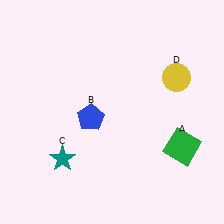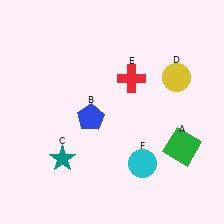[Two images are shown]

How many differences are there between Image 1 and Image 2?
There are 2 differences between the two images.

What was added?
A red cross (E), a cyan circle (F) were added in Image 2.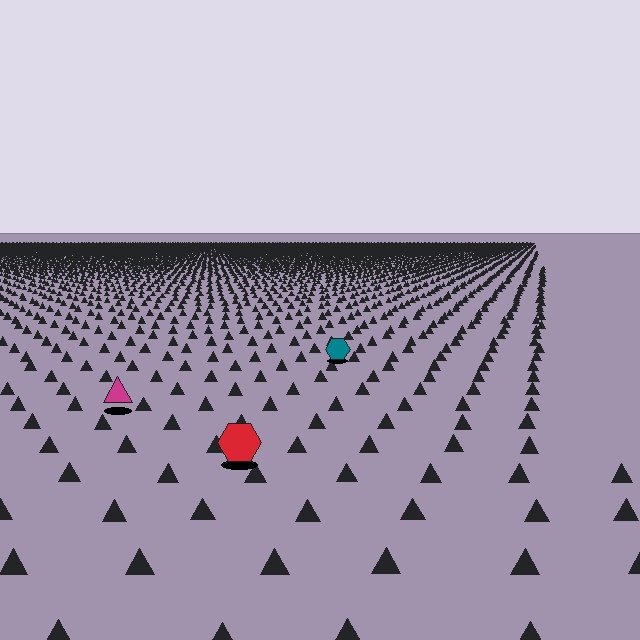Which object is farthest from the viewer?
The teal hexagon is farthest from the viewer. It appears smaller and the ground texture around it is denser.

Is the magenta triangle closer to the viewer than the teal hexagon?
Yes. The magenta triangle is closer — you can tell from the texture gradient: the ground texture is coarser near it.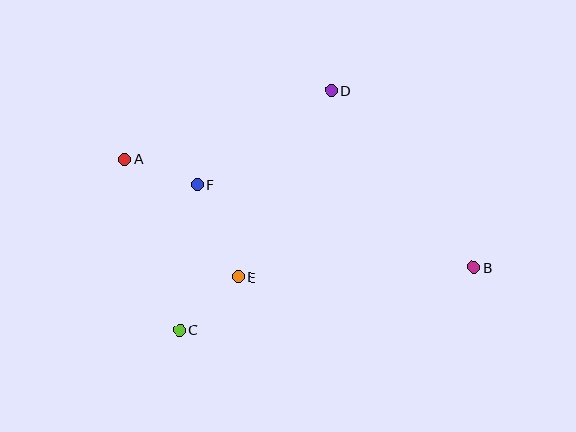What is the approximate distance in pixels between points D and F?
The distance between D and F is approximately 163 pixels.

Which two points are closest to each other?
Points A and F are closest to each other.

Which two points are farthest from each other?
Points A and B are farthest from each other.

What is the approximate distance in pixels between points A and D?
The distance between A and D is approximately 218 pixels.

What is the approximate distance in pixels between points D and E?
The distance between D and E is approximately 209 pixels.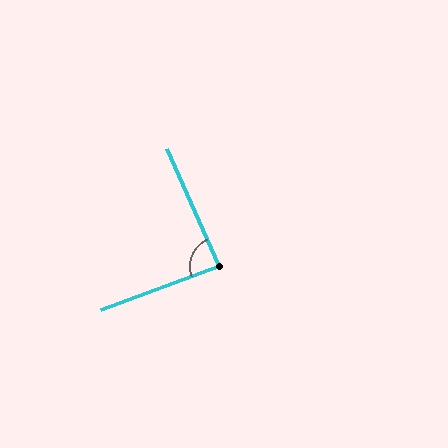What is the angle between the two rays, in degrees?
Approximately 86 degrees.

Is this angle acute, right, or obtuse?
It is approximately a right angle.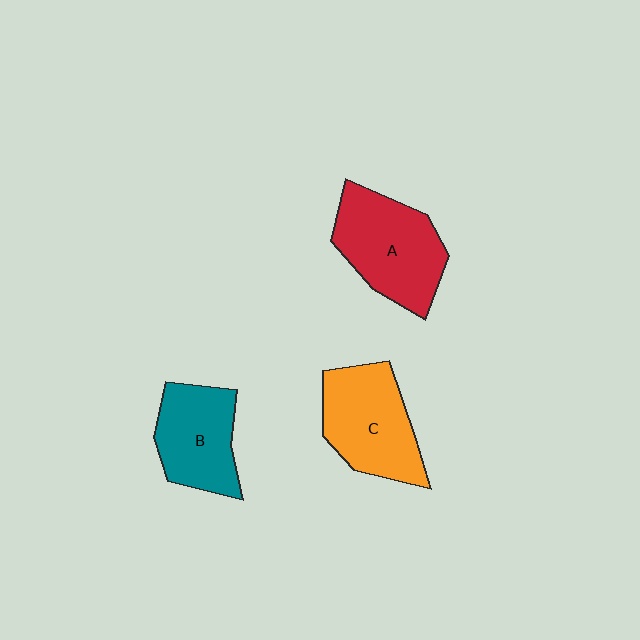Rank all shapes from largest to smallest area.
From largest to smallest: A (red), C (orange), B (teal).